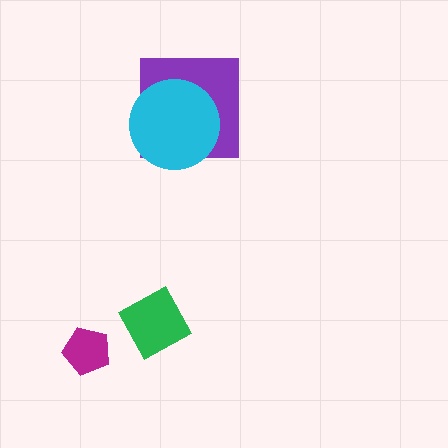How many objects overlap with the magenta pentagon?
0 objects overlap with the magenta pentagon.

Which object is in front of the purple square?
The cyan circle is in front of the purple square.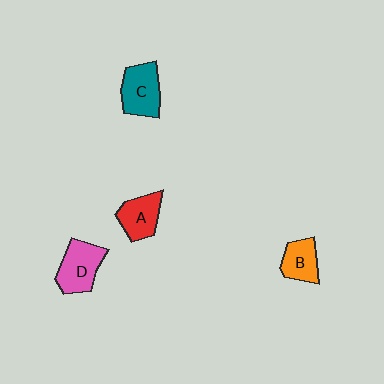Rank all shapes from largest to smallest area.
From largest to smallest: D (pink), C (teal), A (red), B (orange).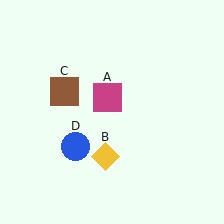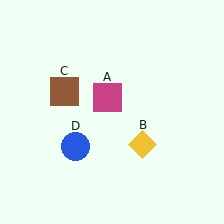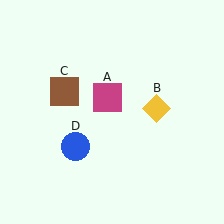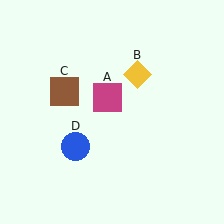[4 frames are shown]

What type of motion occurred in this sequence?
The yellow diamond (object B) rotated counterclockwise around the center of the scene.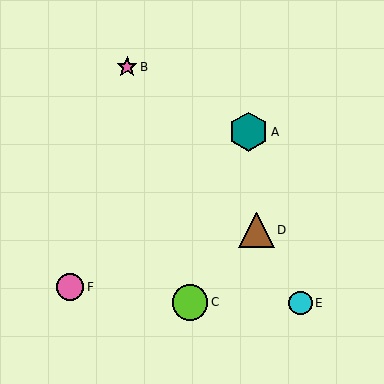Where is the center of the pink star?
The center of the pink star is at (127, 67).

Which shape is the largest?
The teal hexagon (labeled A) is the largest.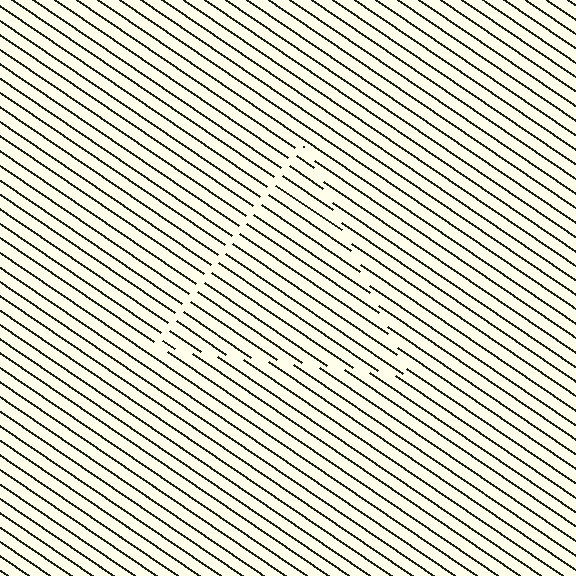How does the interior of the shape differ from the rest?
The interior of the shape contains the same grating, shifted by half a period — the contour is defined by the phase discontinuity where line-ends from the inner and outer gratings abut.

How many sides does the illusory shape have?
3 sides — the line-ends trace a triangle.